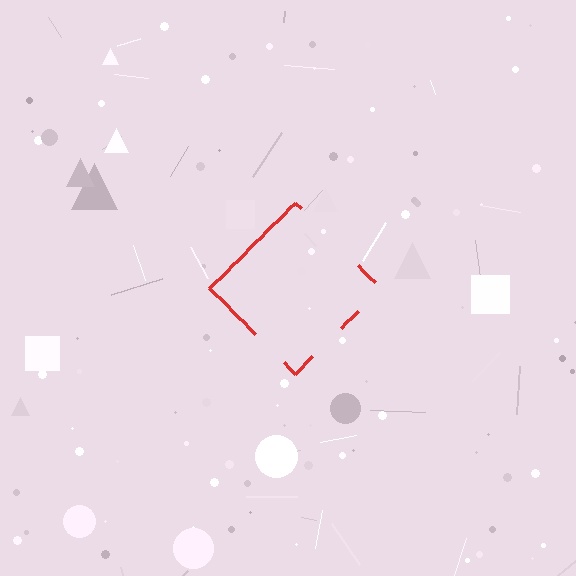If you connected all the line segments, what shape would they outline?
They would outline a diamond.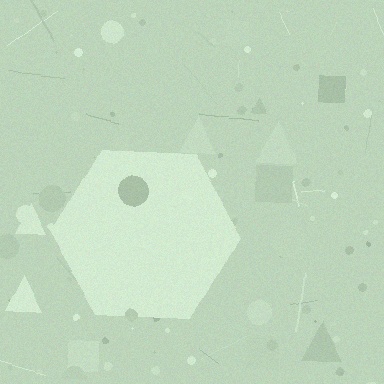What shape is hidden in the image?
A hexagon is hidden in the image.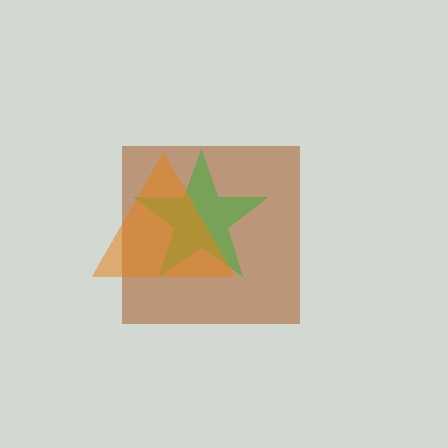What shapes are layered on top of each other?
The layered shapes are: a brown square, a green star, an orange triangle.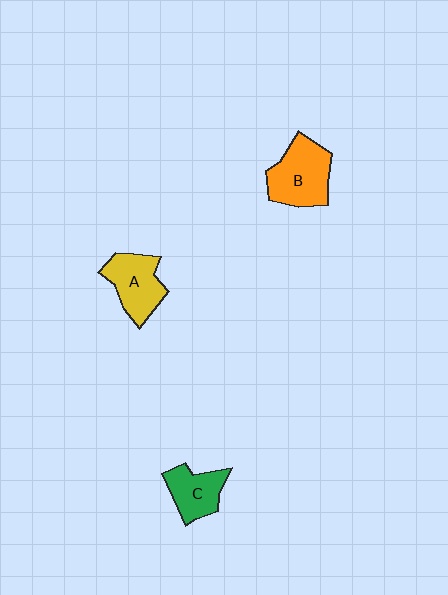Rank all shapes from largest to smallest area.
From largest to smallest: B (orange), A (yellow), C (green).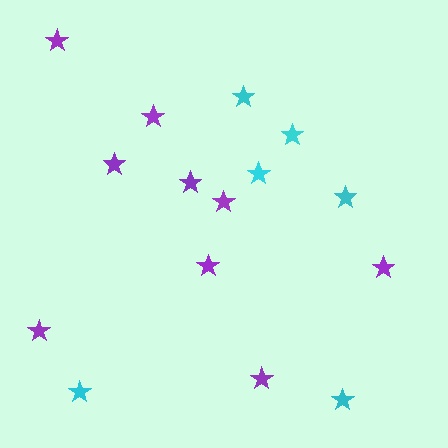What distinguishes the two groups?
There are 2 groups: one group of cyan stars (6) and one group of purple stars (9).